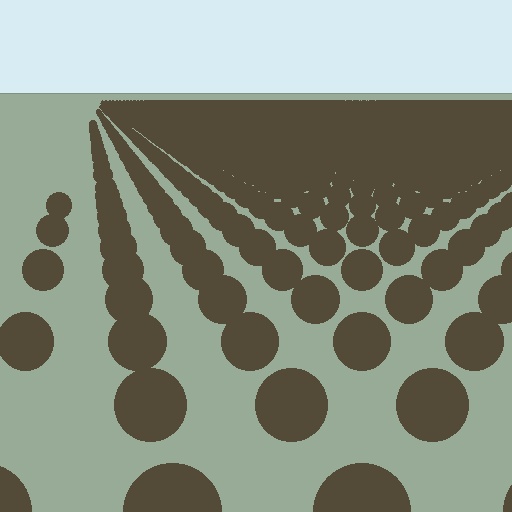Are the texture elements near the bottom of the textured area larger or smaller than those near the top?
Larger. Near the bottom, elements are closer to the viewer and appear at a bigger on-screen size.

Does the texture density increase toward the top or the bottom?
Density increases toward the top.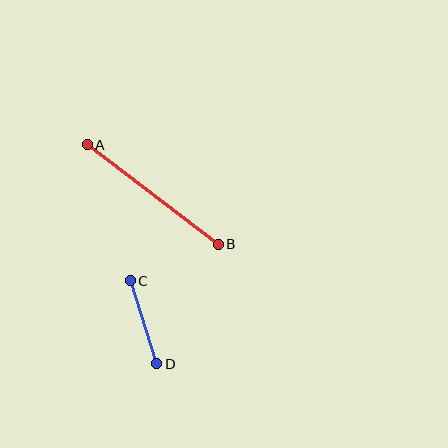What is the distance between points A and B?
The distance is approximately 165 pixels.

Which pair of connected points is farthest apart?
Points A and B are farthest apart.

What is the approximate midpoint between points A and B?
The midpoint is at approximately (153, 194) pixels.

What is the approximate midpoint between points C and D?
The midpoint is at approximately (144, 322) pixels.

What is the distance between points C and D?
The distance is approximately 87 pixels.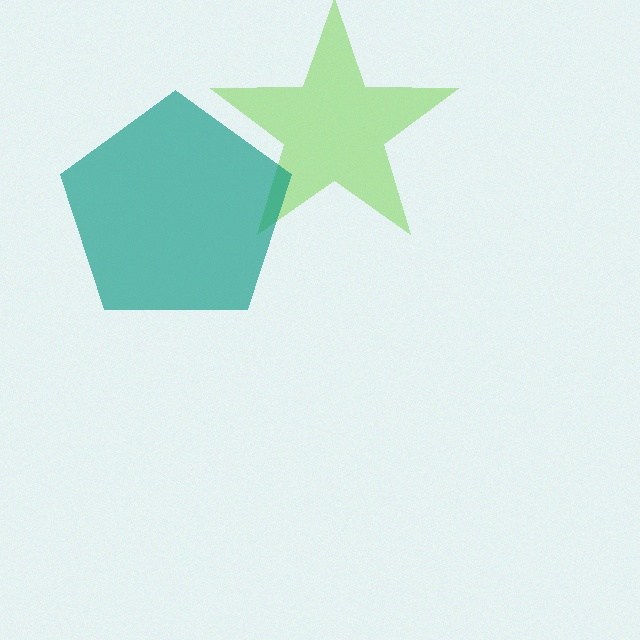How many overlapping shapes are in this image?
There are 2 overlapping shapes in the image.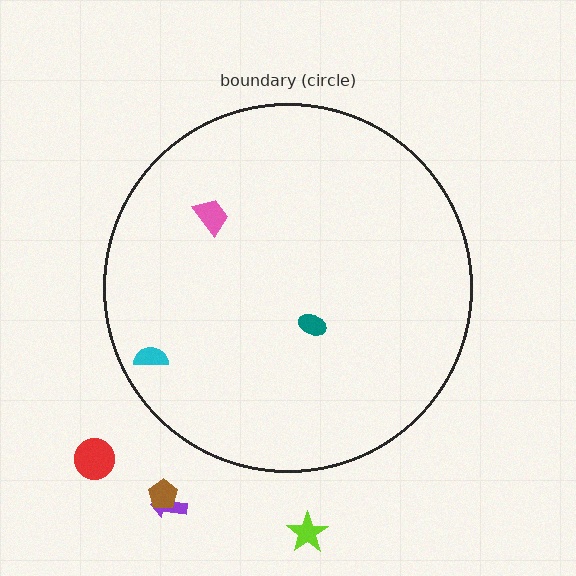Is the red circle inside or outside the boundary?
Outside.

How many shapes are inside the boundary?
3 inside, 4 outside.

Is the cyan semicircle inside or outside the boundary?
Inside.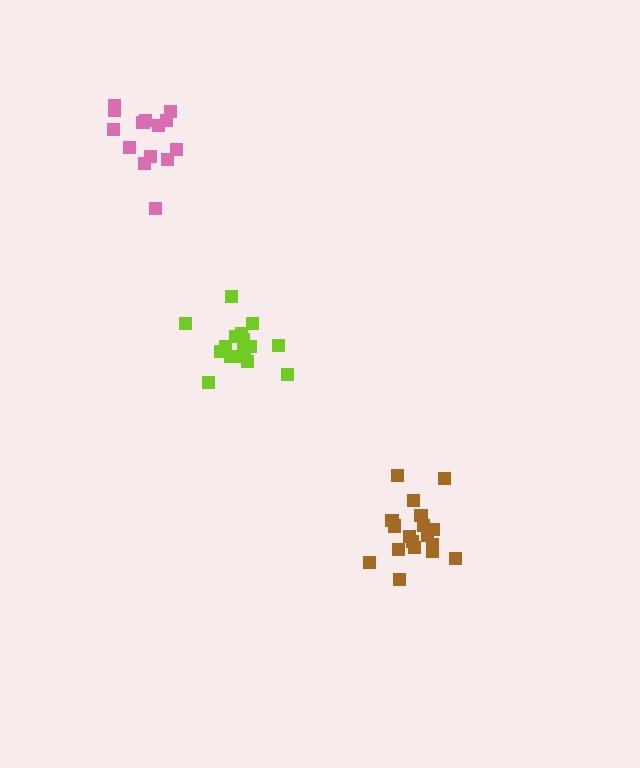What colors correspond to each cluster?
The clusters are colored: pink, brown, lime.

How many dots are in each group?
Group 1: 14 dots, Group 2: 18 dots, Group 3: 17 dots (49 total).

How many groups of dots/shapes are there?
There are 3 groups.